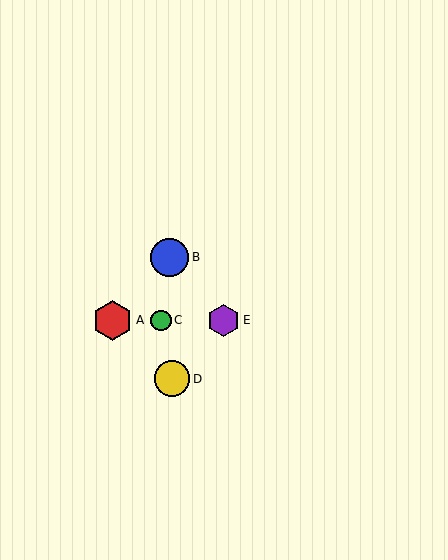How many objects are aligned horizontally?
3 objects (A, C, E) are aligned horizontally.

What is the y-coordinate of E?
Object E is at y≈320.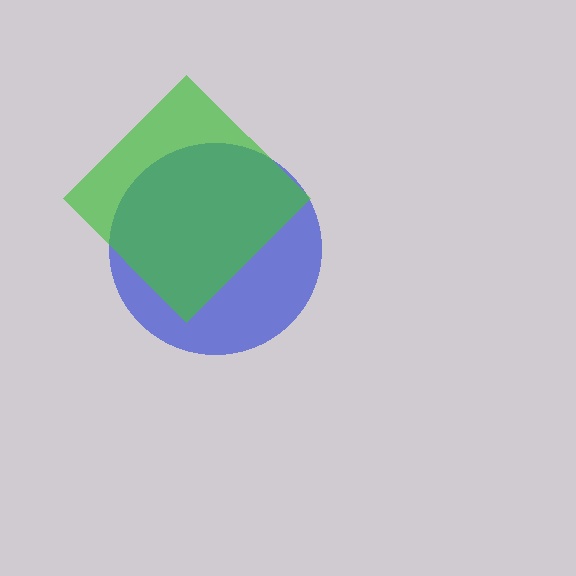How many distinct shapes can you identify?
There are 2 distinct shapes: a blue circle, a green diamond.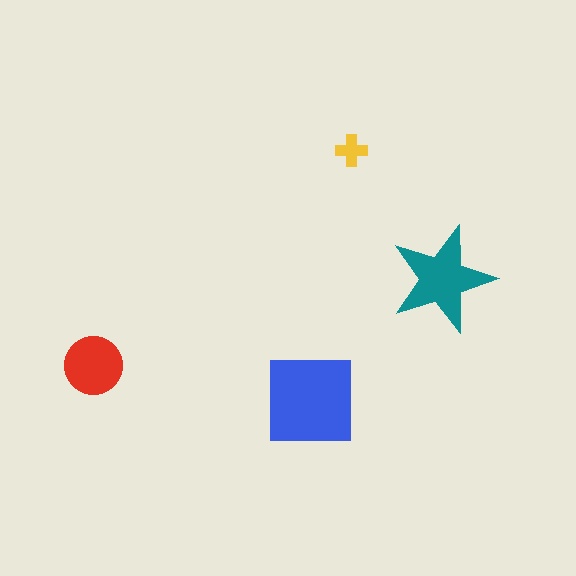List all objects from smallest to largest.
The yellow cross, the red circle, the teal star, the blue square.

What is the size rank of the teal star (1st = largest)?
2nd.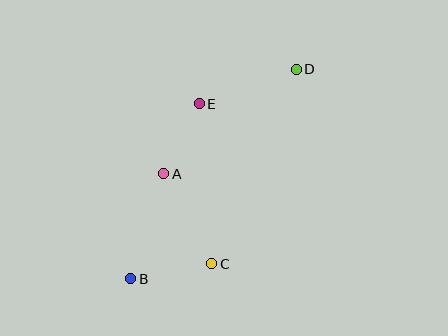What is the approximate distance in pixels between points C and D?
The distance between C and D is approximately 212 pixels.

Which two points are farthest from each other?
Points B and D are farthest from each other.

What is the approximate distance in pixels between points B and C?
The distance between B and C is approximately 83 pixels.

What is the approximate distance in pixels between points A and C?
The distance between A and C is approximately 102 pixels.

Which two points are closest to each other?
Points A and E are closest to each other.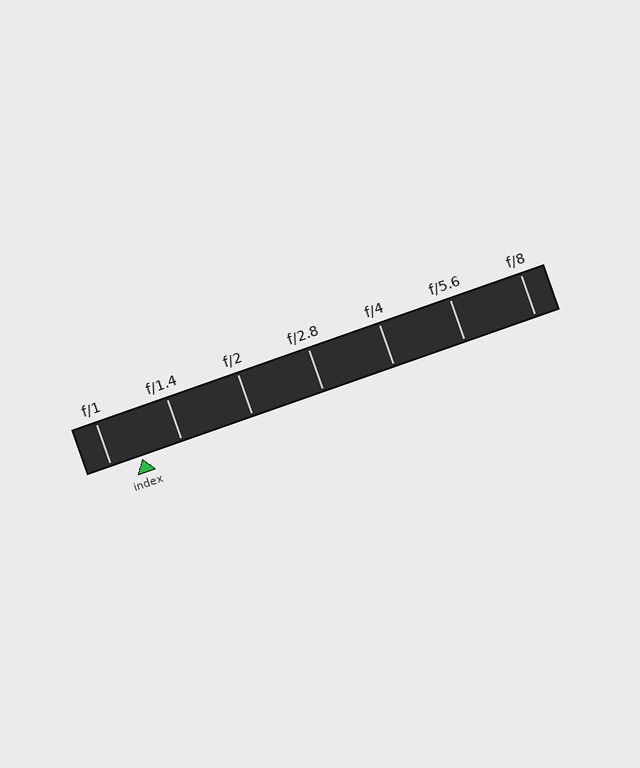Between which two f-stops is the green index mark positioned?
The index mark is between f/1 and f/1.4.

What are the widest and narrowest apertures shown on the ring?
The widest aperture shown is f/1 and the narrowest is f/8.